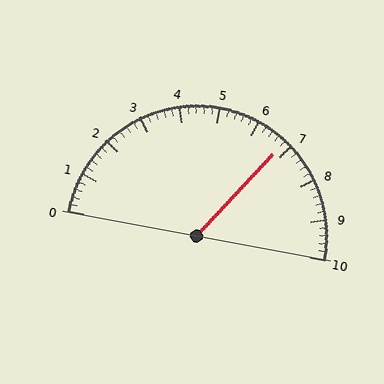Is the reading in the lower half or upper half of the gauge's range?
The reading is in the upper half of the range (0 to 10).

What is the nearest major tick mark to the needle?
The nearest major tick mark is 7.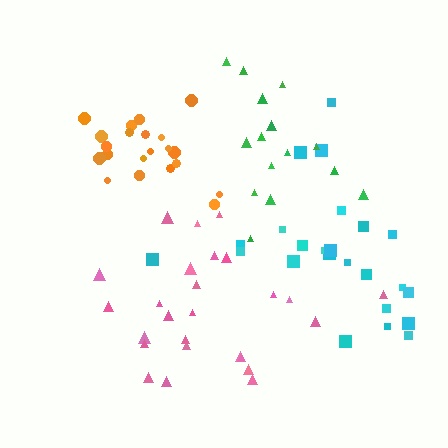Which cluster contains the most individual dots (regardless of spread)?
Pink (26).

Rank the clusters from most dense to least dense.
orange, pink, cyan, green.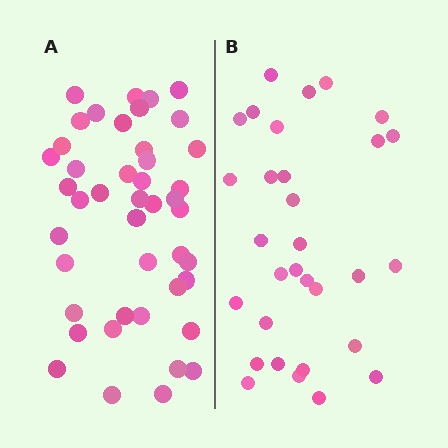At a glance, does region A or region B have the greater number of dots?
Region A (the left region) has more dots.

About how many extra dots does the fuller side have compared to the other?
Region A has approximately 15 more dots than region B.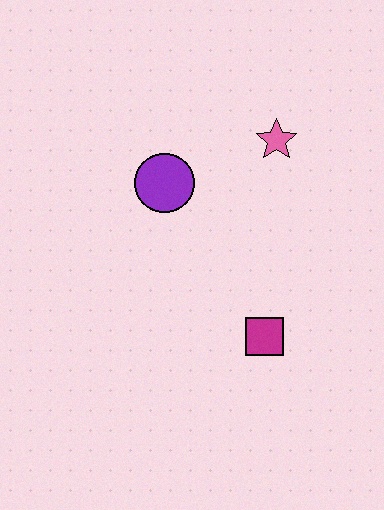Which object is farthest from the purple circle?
The magenta square is farthest from the purple circle.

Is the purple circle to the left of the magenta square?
Yes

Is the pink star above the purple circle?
Yes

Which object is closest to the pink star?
The purple circle is closest to the pink star.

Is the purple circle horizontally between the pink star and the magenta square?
No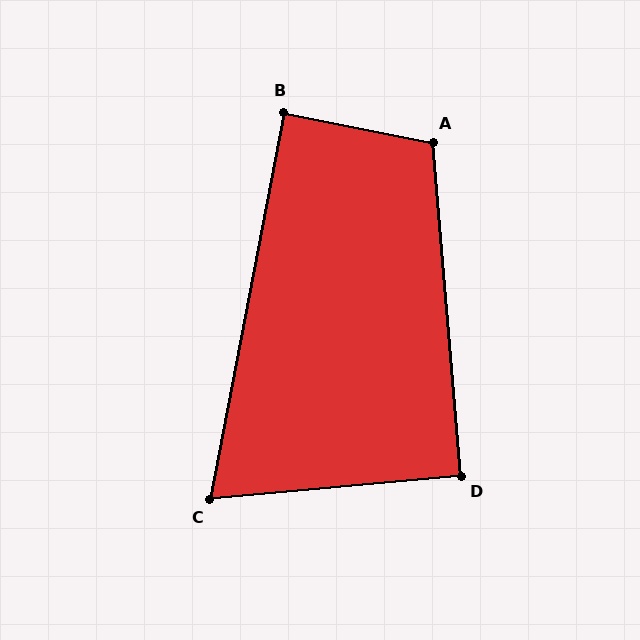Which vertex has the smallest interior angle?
C, at approximately 74 degrees.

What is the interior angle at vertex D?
Approximately 90 degrees (approximately right).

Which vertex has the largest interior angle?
A, at approximately 106 degrees.